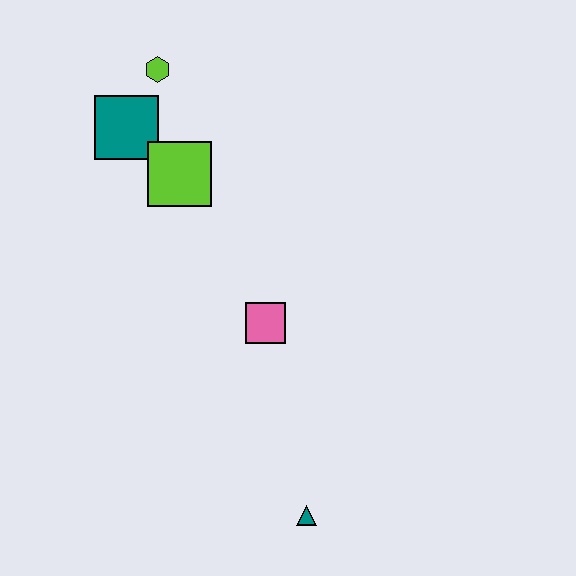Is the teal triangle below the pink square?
Yes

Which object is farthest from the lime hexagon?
The teal triangle is farthest from the lime hexagon.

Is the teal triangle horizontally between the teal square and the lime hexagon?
No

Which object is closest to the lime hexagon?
The teal square is closest to the lime hexagon.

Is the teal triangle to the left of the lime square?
No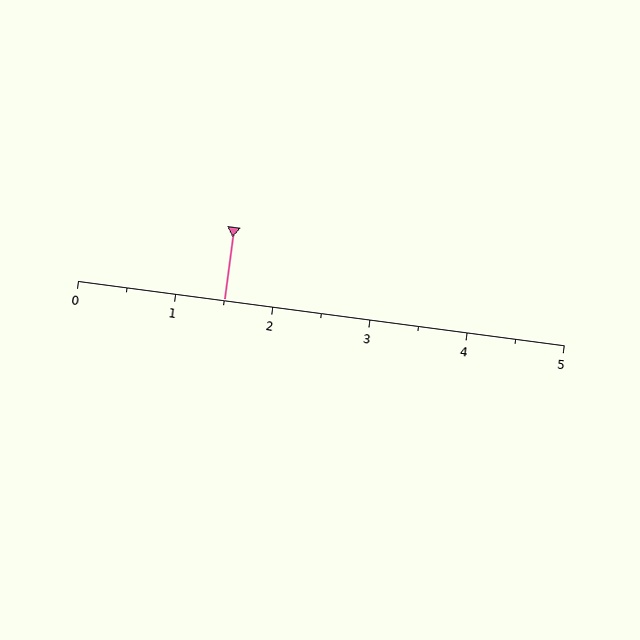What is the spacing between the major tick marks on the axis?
The major ticks are spaced 1 apart.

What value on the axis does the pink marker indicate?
The marker indicates approximately 1.5.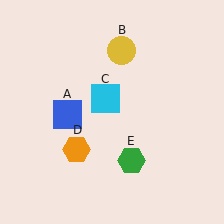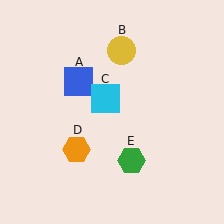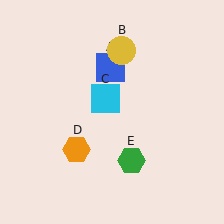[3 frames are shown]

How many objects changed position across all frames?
1 object changed position: blue square (object A).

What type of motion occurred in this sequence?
The blue square (object A) rotated clockwise around the center of the scene.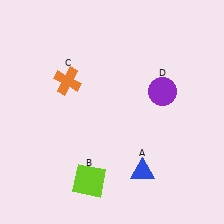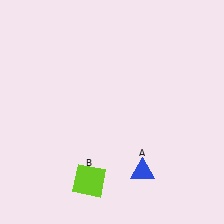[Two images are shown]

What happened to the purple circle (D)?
The purple circle (D) was removed in Image 2. It was in the top-right area of Image 1.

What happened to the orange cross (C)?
The orange cross (C) was removed in Image 2. It was in the top-left area of Image 1.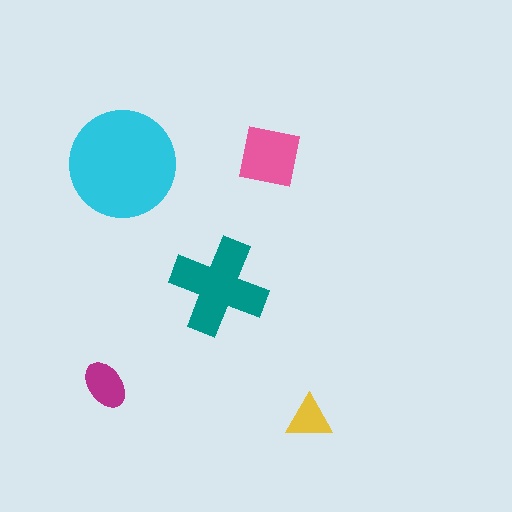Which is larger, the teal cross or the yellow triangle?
The teal cross.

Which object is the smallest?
The yellow triangle.